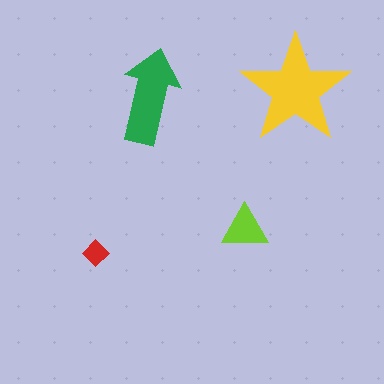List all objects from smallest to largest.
The red diamond, the lime triangle, the green arrow, the yellow star.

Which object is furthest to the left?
The red diamond is leftmost.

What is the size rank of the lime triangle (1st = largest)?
3rd.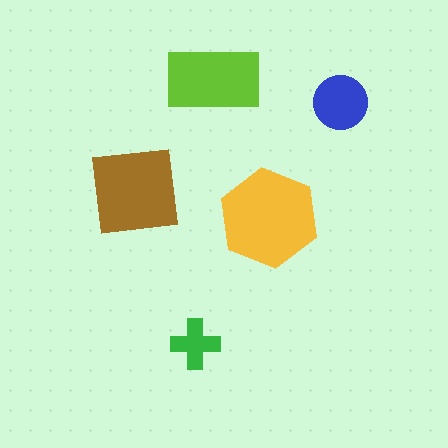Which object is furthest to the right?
The blue circle is rightmost.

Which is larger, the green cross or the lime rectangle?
The lime rectangle.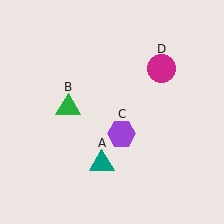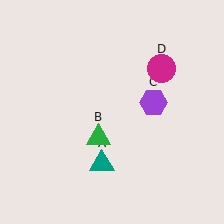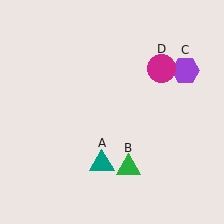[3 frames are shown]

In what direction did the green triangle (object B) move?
The green triangle (object B) moved down and to the right.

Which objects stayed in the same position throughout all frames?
Teal triangle (object A) and magenta circle (object D) remained stationary.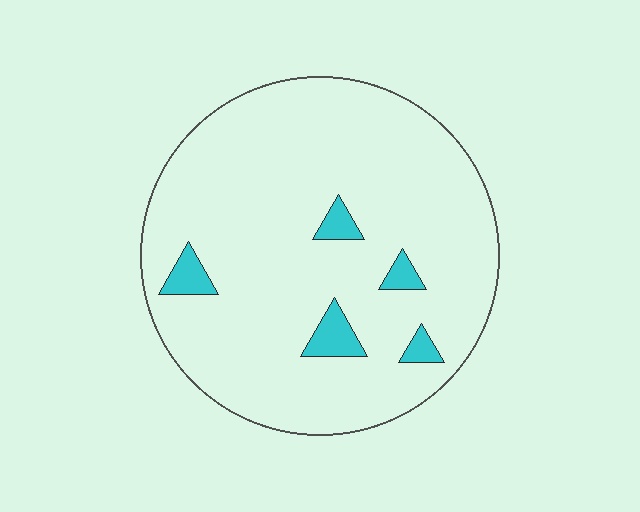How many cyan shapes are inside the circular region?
5.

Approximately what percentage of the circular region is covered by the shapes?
Approximately 5%.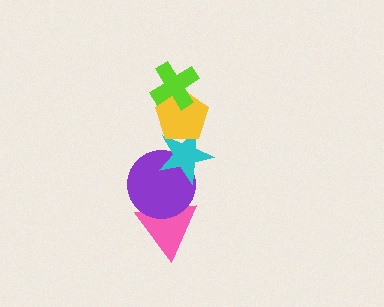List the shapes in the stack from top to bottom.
From top to bottom: the lime cross, the yellow pentagon, the cyan star, the purple circle, the pink triangle.